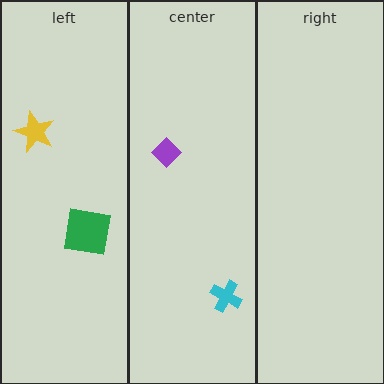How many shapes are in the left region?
2.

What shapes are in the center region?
The cyan cross, the purple diamond.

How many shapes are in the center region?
2.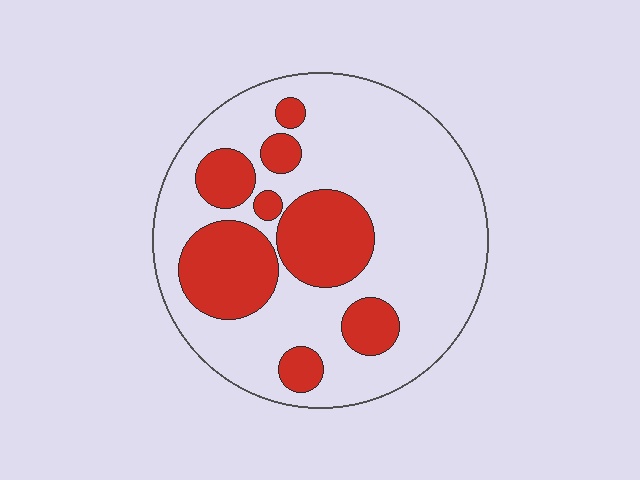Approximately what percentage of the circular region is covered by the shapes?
Approximately 30%.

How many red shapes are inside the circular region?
8.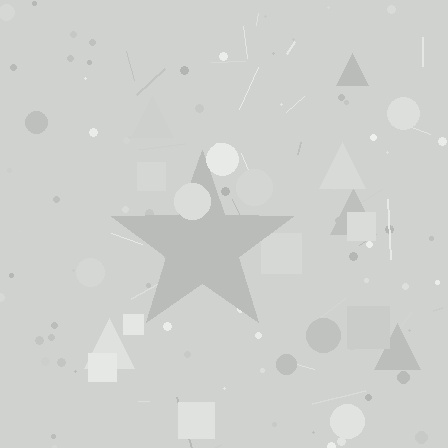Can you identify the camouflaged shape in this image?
The camouflaged shape is a star.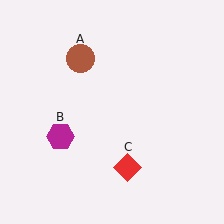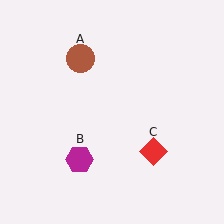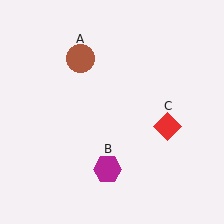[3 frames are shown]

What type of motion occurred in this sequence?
The magenta hexagon (object B), red diamond (object C) rotated counterclockwise around the center of the scene.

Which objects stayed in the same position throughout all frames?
Brown circle (object A) remained stationary.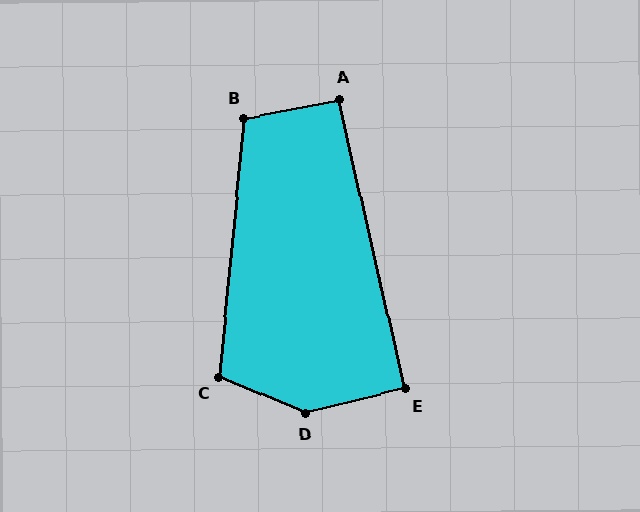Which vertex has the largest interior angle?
D, at approximately 143 degrees.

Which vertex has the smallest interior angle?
E, at approximately 91 degrees.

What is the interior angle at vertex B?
Approximately 106 degrees (obtuse).